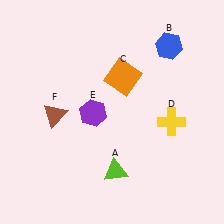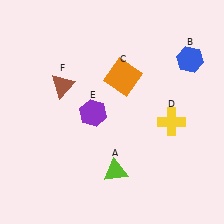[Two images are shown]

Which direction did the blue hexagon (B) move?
The blue hexagon (B) moved right.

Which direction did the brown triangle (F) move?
The brown triangle (F) moved up.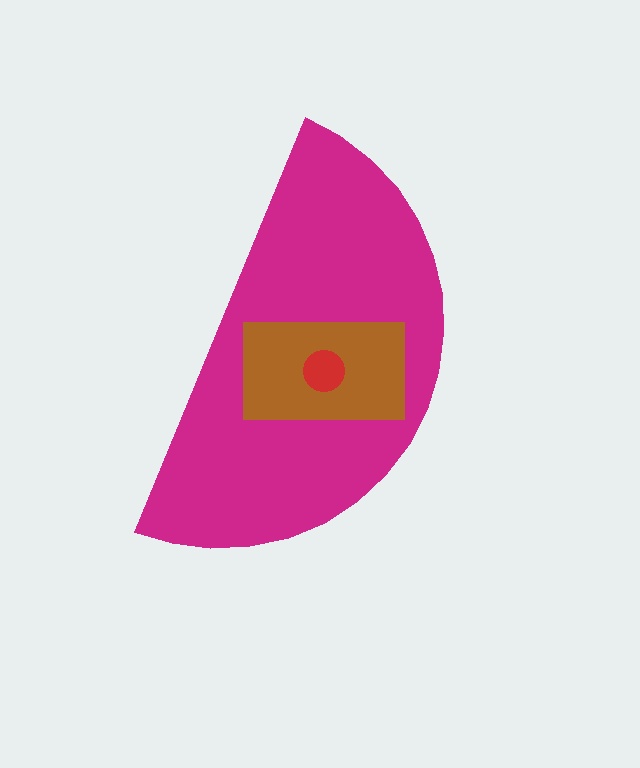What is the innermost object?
The red circle.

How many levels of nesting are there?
3.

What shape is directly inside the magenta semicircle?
The brown rectangle.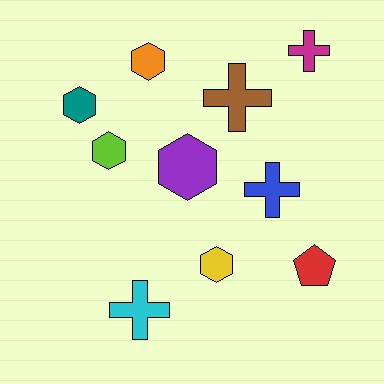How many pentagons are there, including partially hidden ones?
There is 1 pentagon.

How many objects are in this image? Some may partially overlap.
There are 10 objects.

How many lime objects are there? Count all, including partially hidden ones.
There is 1 lime object.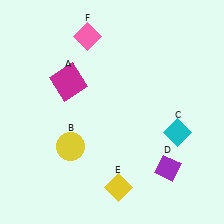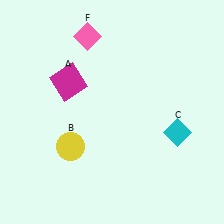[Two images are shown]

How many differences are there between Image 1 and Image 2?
There are 2 differences between the two images.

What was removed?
The yellow diamond (E), the purple diamond (D) were removed in Image 2.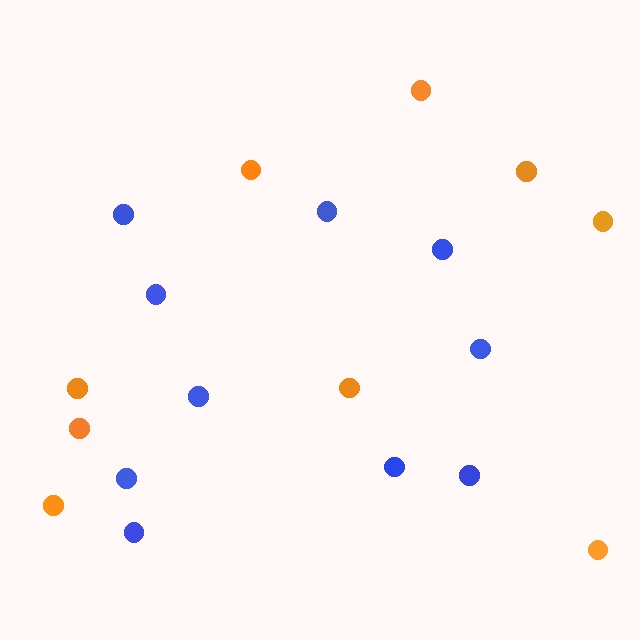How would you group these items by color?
There are 2 groups: one group of blue circles (10) and one group of orange circles (9).